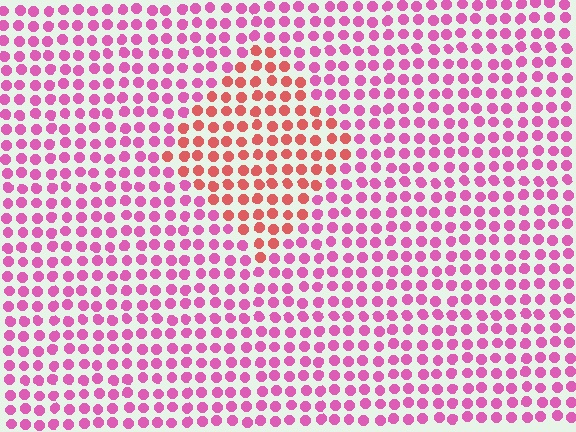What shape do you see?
I see a diamond.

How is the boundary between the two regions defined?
The boundary is defined purely by a slight shift in hue (about 40 degrees). Spacing, size, and orientation are identical on both sides.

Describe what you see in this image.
The image is filled with small pink elements in a uniform arrangement. A diamond-shaped region is visible where the elements are tinted to a slightly different hue, forming a subtle color boundary.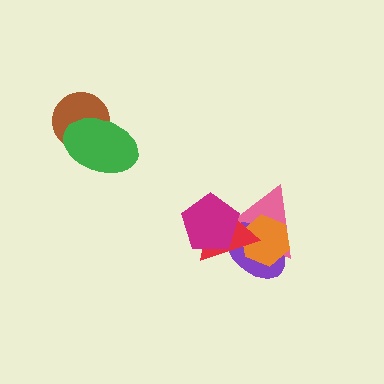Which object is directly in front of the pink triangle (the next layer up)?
The purple ellipse is directly in front of the pink triangle.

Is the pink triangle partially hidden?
Yes, it is partially covered by another shape.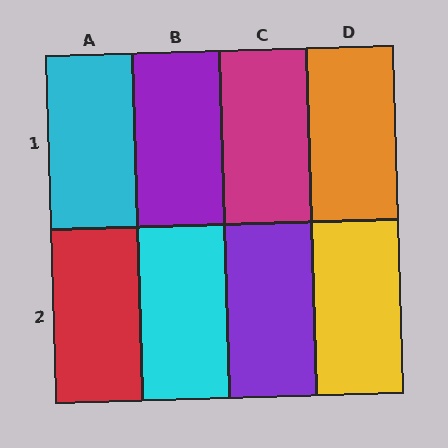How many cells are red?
1 cell is red.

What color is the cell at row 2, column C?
Purple.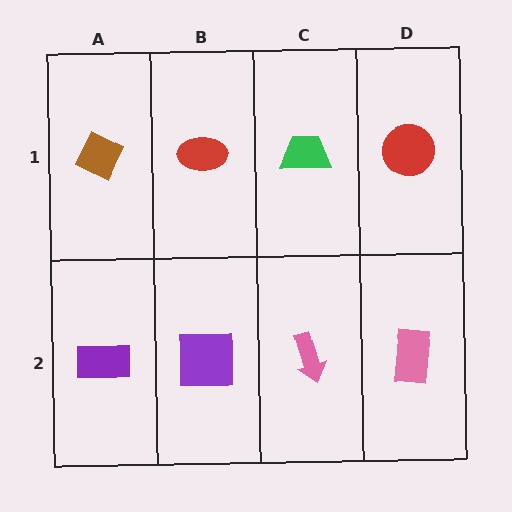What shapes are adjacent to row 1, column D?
A pink rectangle (row 2, column D), a green trapezoid (row 1, column C).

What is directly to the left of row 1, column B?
A brown diamond.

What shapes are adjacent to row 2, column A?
A brown diamond (row 1, column A), a purple square (row 2, column B).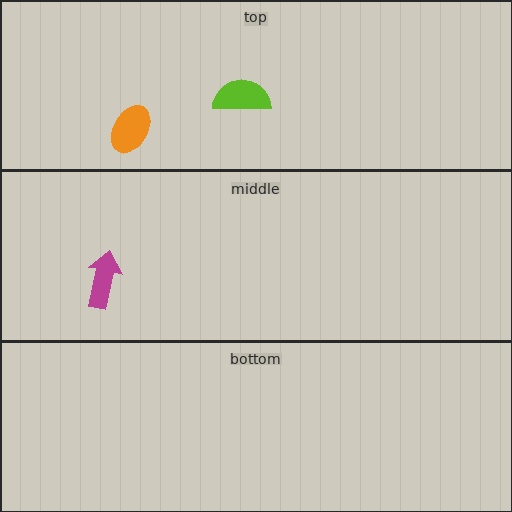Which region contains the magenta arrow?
The middle region.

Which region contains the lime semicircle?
The top region.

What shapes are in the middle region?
The magenta arrow.